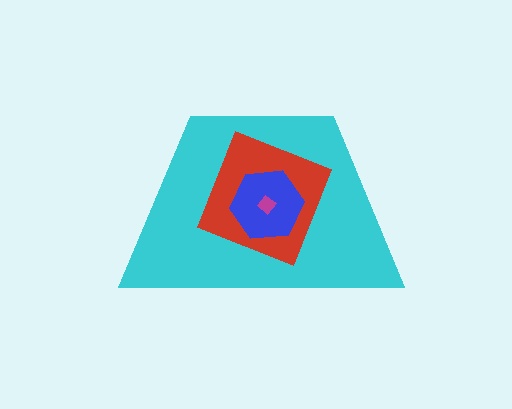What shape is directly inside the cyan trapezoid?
The red square.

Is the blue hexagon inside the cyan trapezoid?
Yes.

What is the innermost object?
The magenta diamond.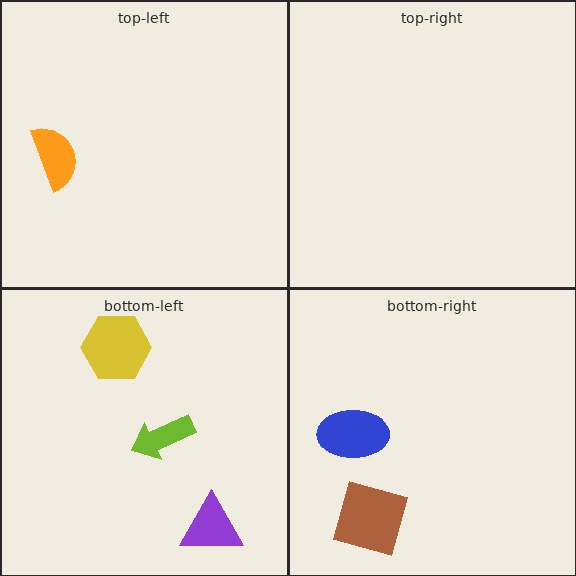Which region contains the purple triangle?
The bottom-left region.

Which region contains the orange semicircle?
The top-left region.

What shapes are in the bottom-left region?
The lime arrow, the yellow hexagon, the purple triangle.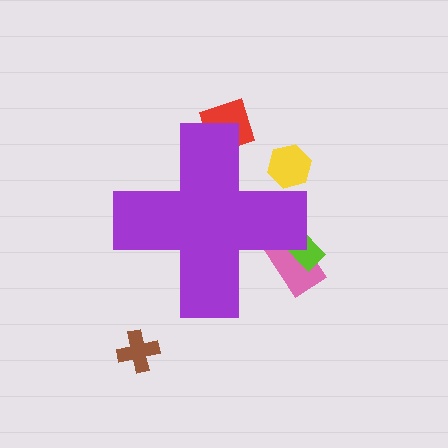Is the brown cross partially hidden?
No, the brown cross is fully visible.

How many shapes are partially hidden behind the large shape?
4 shapes are partially hidden.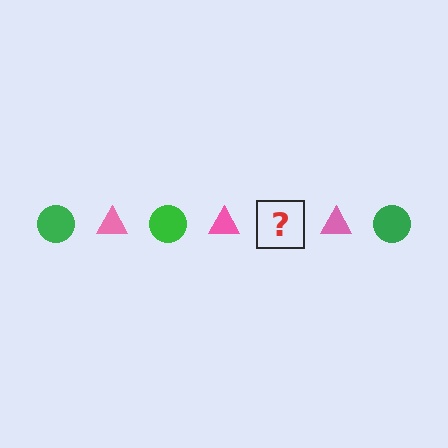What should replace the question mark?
The question mark should be replaced with a green circle.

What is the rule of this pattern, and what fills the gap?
The rule is that the pattern alternates between green circle and pink triangle. The gap should be filled with a green circle.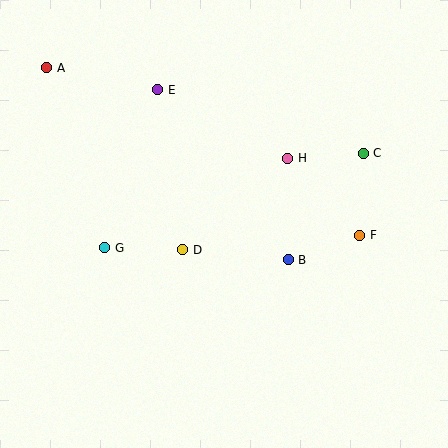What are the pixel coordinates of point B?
Point B is at (288, 260).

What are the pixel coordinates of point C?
Point C is at (363, 153).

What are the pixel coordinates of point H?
Point H is at (288, 158).